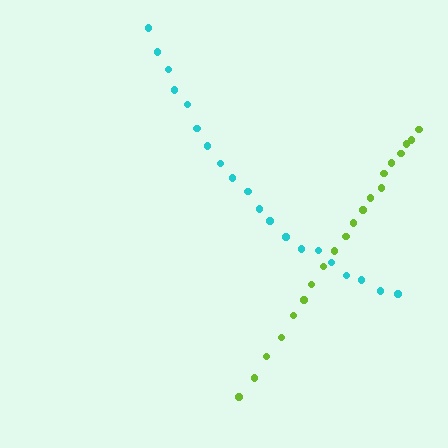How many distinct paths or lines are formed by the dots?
There are 2 distinct paths.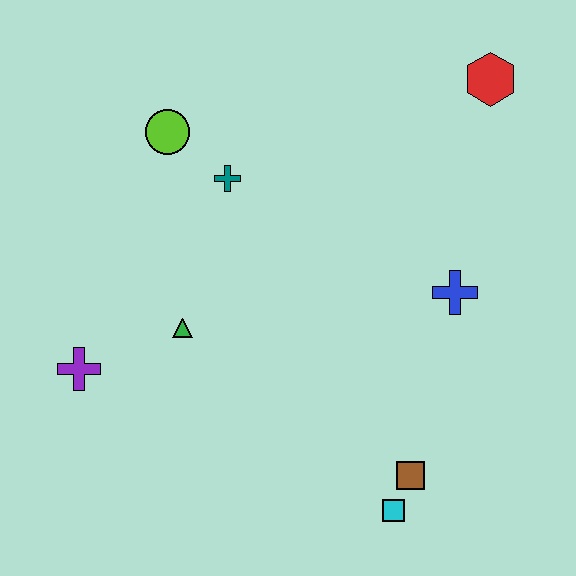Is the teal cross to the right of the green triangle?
Yes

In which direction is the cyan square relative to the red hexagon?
The cyan square is below the red hexagon.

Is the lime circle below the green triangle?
No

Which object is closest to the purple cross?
The green triangle is closest to the purple cross.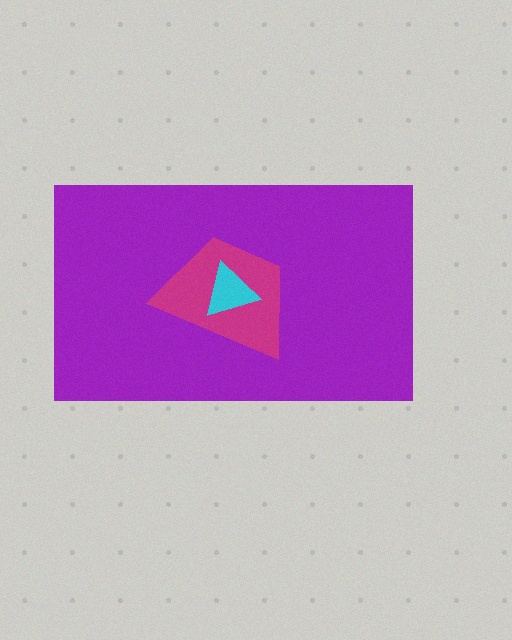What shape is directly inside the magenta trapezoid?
The cyan triangle.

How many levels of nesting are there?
3.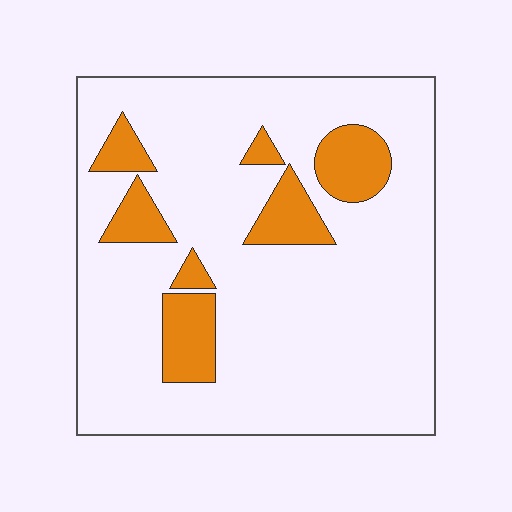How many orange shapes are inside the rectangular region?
7.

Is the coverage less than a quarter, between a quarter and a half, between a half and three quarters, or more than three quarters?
Less than a quarter.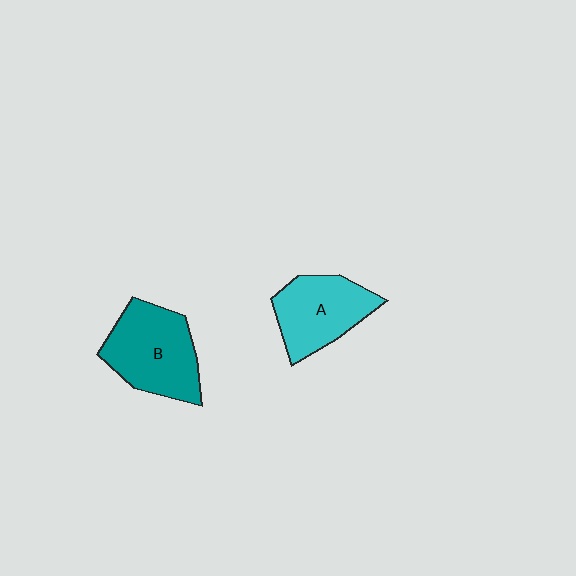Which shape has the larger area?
Shape B (teal).